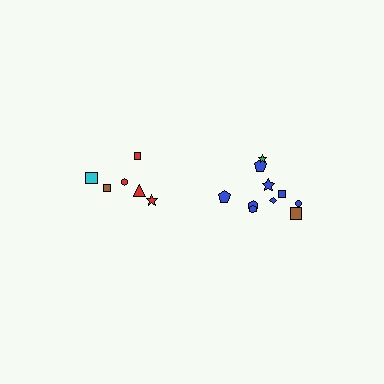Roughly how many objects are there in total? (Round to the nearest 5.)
Roughly 15 objects in total.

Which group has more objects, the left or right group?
The right group.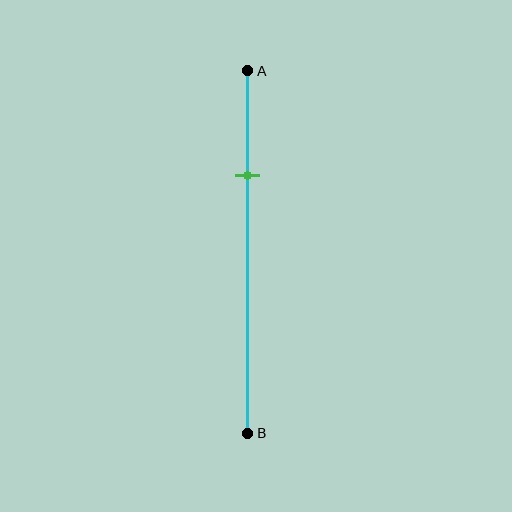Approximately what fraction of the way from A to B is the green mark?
The green mark is approximately 30% of the way from A to B.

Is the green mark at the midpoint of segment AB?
No, the mark is at about 30% from A, not at the 50% midpoint.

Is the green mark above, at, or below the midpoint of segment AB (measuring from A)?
The green mark is above the midpoint of segment AB.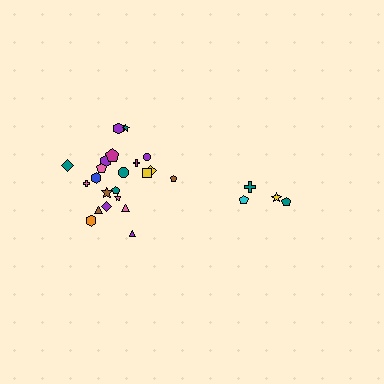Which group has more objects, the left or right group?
The left group.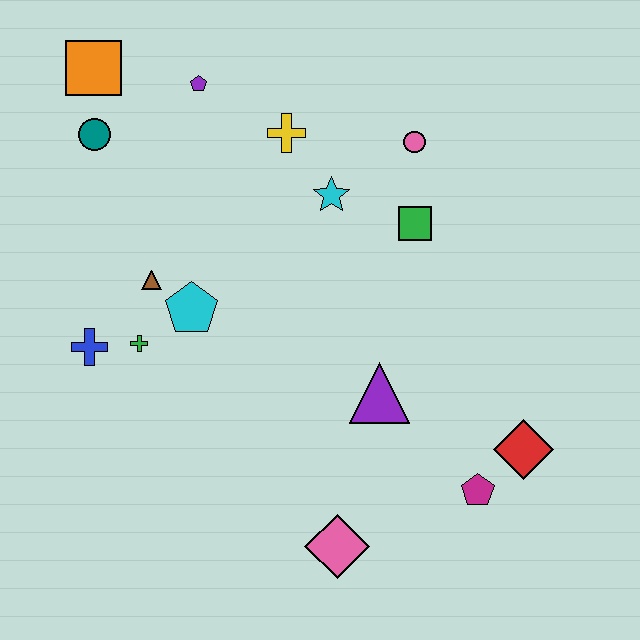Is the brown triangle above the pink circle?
No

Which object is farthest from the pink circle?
The pink diamond is farthest from the pink circle.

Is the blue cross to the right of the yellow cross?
No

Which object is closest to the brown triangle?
The cyan pentagon is closest to the brown triangle.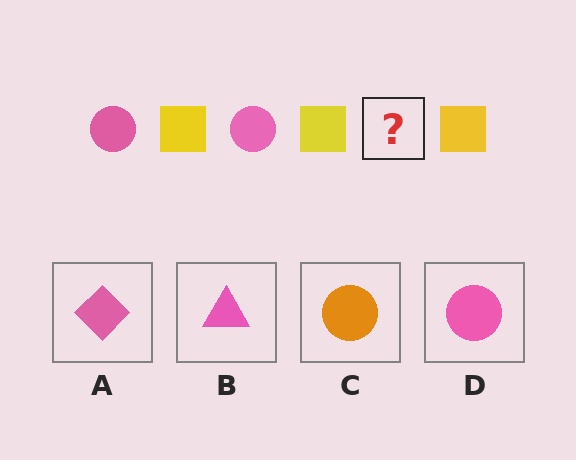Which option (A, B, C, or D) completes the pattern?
D.